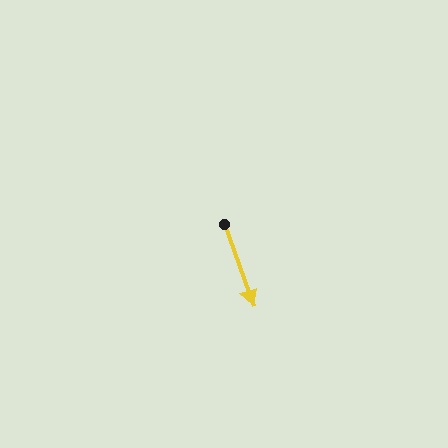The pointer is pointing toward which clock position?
Roughly 5 o'clock.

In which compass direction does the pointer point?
South.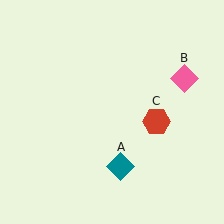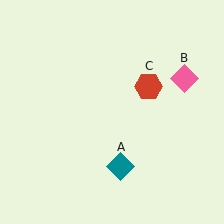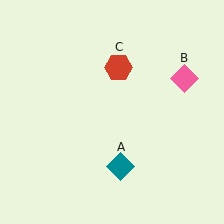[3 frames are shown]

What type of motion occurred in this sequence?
The red hexagon (object C) rotated counterclockwise around the center of the scene.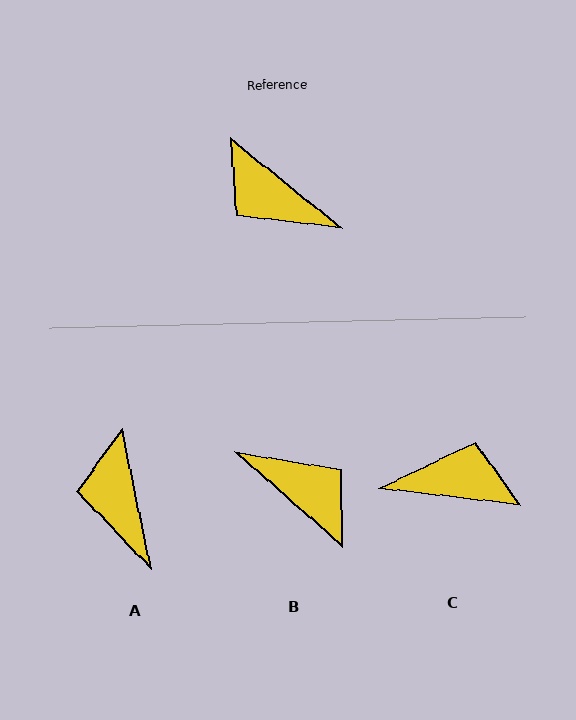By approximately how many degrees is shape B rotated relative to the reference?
Approximately 177 degrees counter-clockwise.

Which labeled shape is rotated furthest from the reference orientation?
B, about 177 degrees away.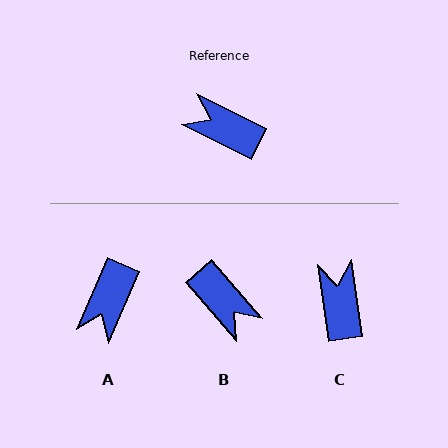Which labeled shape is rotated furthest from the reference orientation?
B, about 158 degrees away.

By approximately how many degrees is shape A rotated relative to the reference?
Approximately 93 degrees counter-clockwise.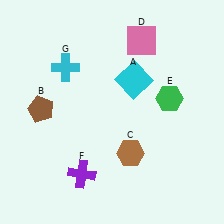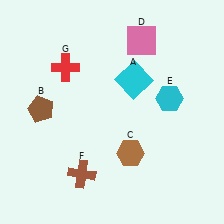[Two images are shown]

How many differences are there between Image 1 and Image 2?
There are 3 differences between the two images.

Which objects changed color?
E changed from green to cyan. F changed from purple to brown. G changed from cyan to red.